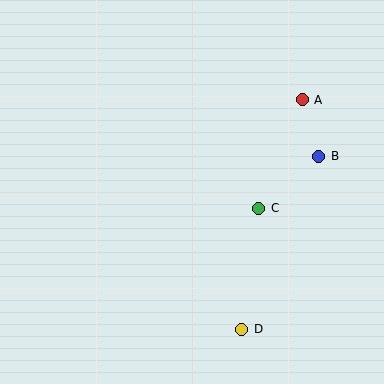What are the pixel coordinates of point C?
Point C is at (259, 208).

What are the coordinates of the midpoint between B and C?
The midpoint between B and C is at (289, 182).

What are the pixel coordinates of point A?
Point A is at (302, 100).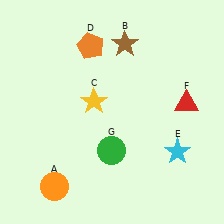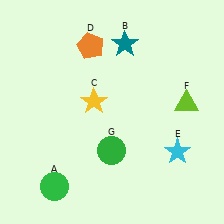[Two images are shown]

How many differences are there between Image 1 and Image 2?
There are 3 differences between the two images.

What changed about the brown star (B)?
In Image 1, B is brown. In Image 2, it changed to teal.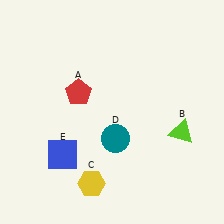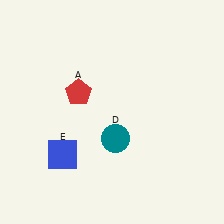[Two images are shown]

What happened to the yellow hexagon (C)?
The yellow hexagon (C) was removed in Image 2. It was in the bottom-left area of Image 1.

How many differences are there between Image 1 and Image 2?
There are 2 differences between the two images.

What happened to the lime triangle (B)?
The lime triangle (B) was removed in Image 2. It was in the bottom-right area of Image 1.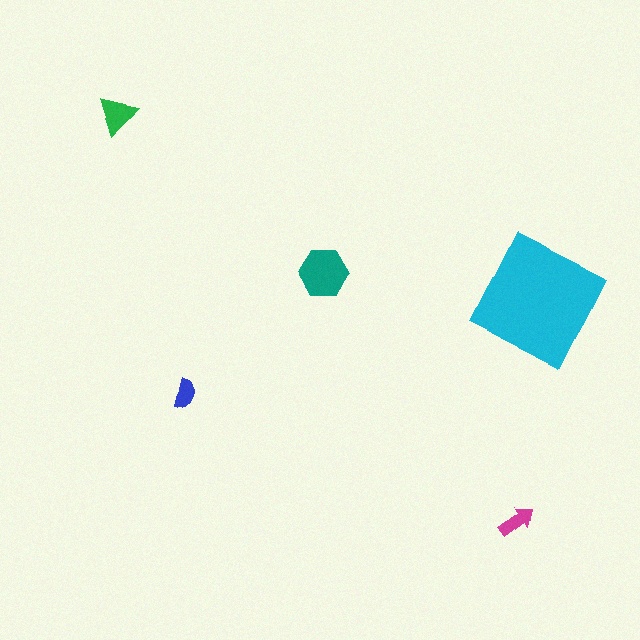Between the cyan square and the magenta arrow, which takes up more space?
The cyan square.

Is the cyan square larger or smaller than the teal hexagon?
Larger.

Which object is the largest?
The cyan square.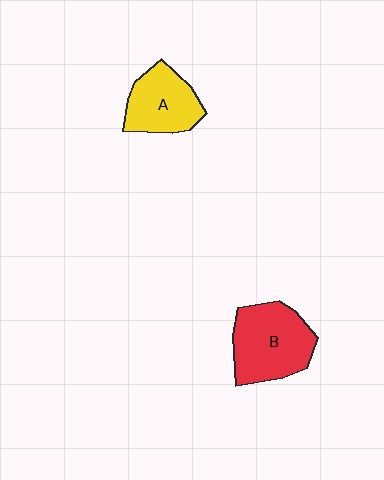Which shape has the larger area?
Shape B (red).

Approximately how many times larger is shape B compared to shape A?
Approximately 1.3 times.